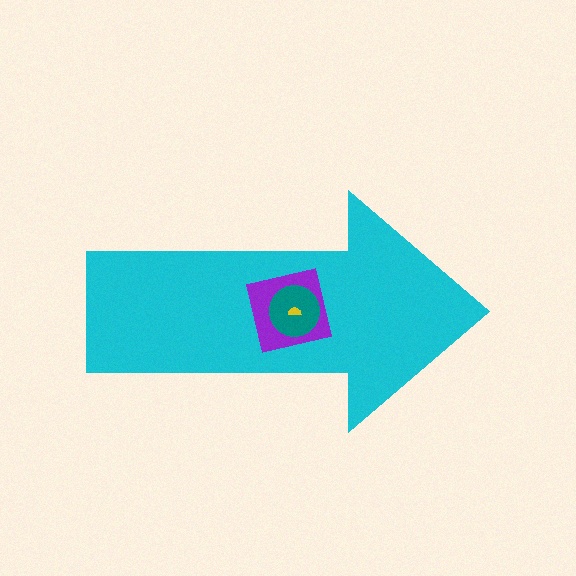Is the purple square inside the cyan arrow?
Yes.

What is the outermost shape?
The cyan arrow.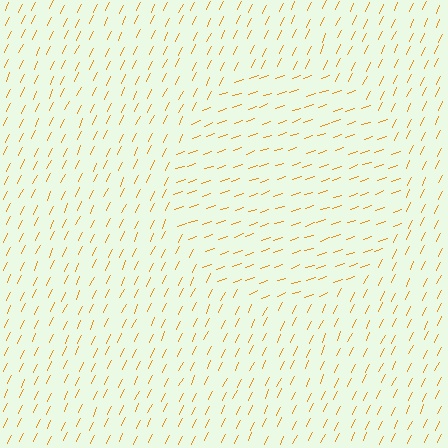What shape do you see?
I see a circle.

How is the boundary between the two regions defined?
The boundary is defined purely by a change in line orientation (approximately 45 degrees difference). All lines are the same color and thickness.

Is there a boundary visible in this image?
Yes, there is a texture boundary formed by a change in line orientation.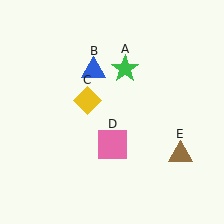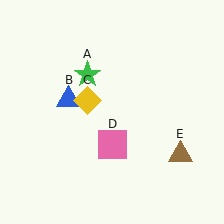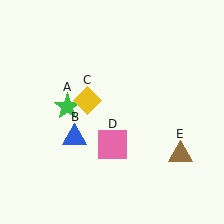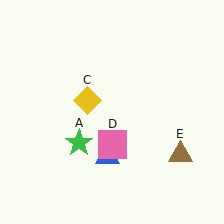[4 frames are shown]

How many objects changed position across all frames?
2 objects changed position: green star (object A), blue triangle (object B).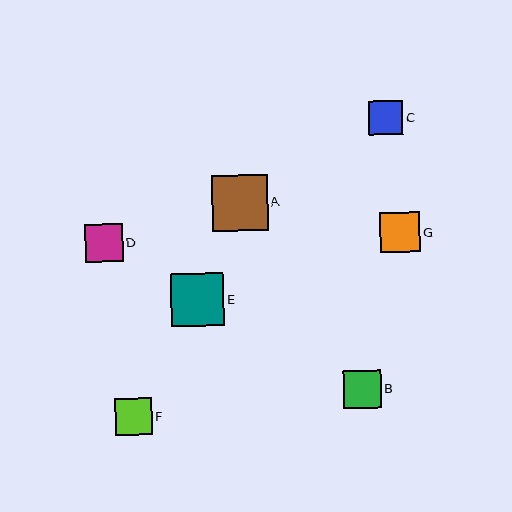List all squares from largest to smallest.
From largest to smallest: A, E, G, D, B, F, C.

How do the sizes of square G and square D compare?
Square G and square D are approximately the same size.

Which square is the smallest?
Square C is the smallest with a size of approximately 34 pixels.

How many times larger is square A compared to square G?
Square A is approximately 1.4 times the size of square G.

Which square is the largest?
Square A is the largest with a size of approximately 56 pixels.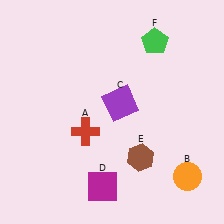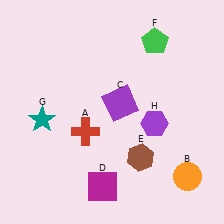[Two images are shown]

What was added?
A teal star (G), a purple hexagon (H) were added in Image 2.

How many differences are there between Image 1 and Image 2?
There are 2 differences between the two images.